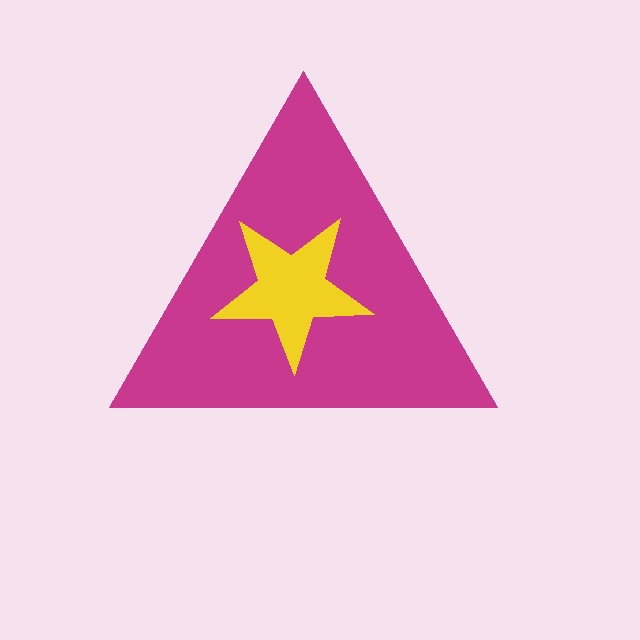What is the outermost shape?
The magenta triangle.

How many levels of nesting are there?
2.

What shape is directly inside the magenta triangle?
The yellow star.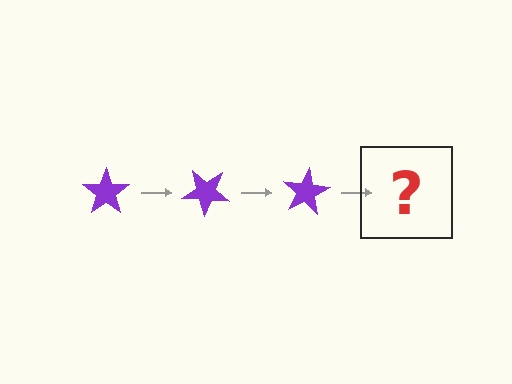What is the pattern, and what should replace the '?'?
The pattern is that the star rotates 40 degrees each step. The '?' should be a purple star rotated 120 degrees.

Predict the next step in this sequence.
The next step is a purple star rotated 120 degrees.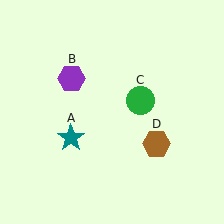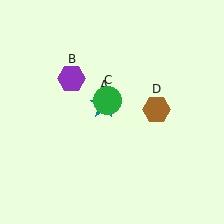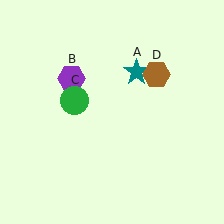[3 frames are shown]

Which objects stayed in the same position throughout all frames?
Purple hexagon (object B) remained stationary.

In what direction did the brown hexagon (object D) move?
The brown hexagon (object D) moved up.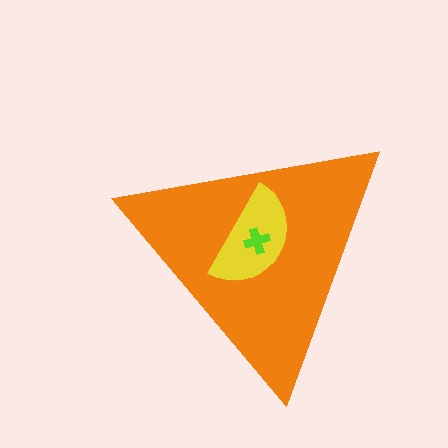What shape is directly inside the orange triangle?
The yellow semicircle.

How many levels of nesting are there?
3.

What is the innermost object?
The lime cross.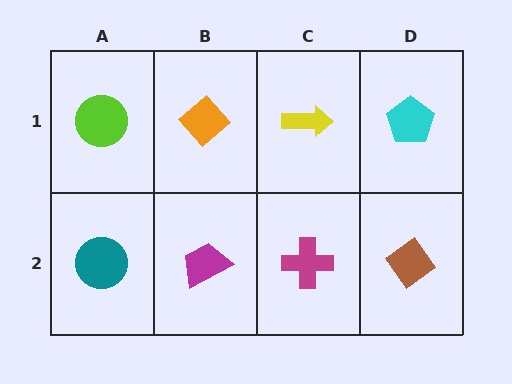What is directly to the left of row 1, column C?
An orange diamond.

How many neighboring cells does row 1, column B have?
3.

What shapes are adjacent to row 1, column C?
A magenta cross (row 2, column C), an orange diamond (row 1, column B), a cyan pentagon (row 1, column D).